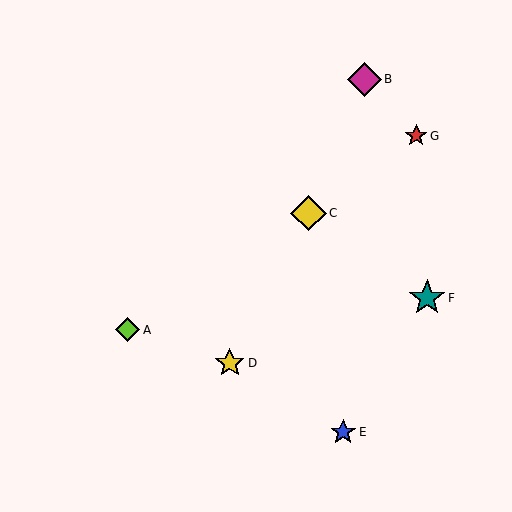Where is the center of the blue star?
The center of the blue star is at (343, 432).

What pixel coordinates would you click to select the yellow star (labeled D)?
Click at (230, 363) to select the yellow star D.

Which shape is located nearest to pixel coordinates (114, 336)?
The lime diamond (labeled A) at (127, 330) is nearest to that location.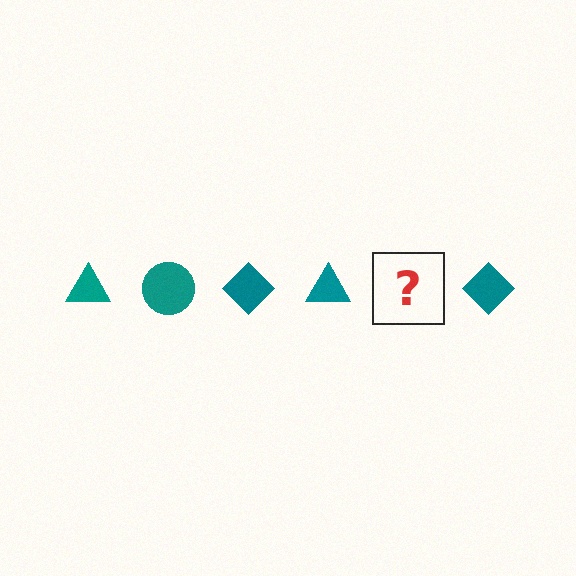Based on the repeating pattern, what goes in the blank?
The blank should be a teal circle.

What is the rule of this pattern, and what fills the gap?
The rule is that the pattern cycles through triangle, circle, diamond shapes in teal. The gap should be filled with a teal circle.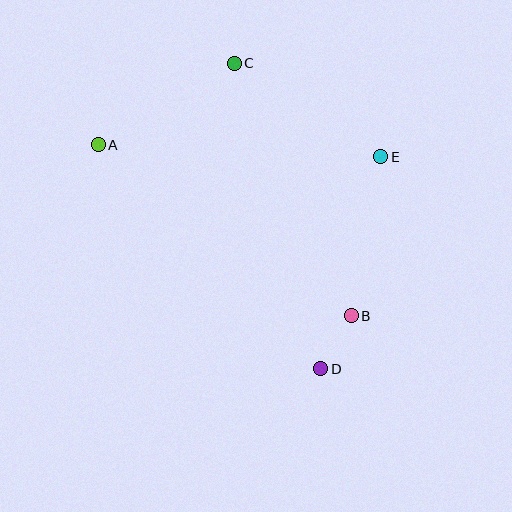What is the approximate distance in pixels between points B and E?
The distance between B and E is approximately 162 pixels.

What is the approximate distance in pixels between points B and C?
The distance between B and C is approximately 278 pixels.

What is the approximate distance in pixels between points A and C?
The distance between A and C is approximately 158 pixels.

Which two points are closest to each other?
Points B and D are closest to each other.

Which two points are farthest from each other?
Points C and D are farthest from each other.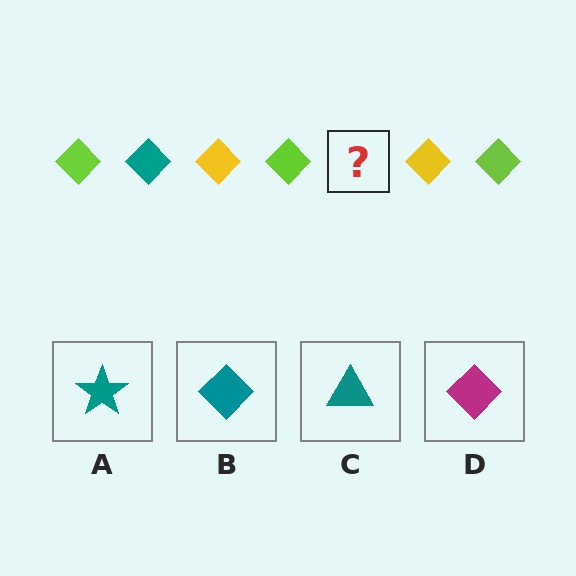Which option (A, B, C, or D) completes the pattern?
B.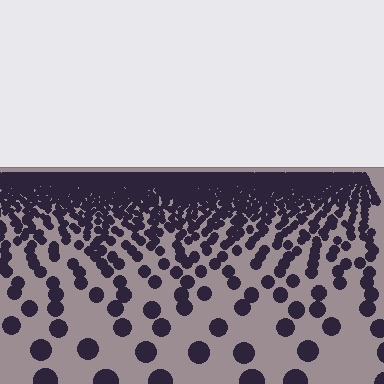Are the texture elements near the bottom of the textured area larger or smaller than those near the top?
Larger. Near the bottom, elements are closer to the viewer and appear at a bigger on-screen size.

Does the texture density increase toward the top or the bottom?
Density increases toward the top.